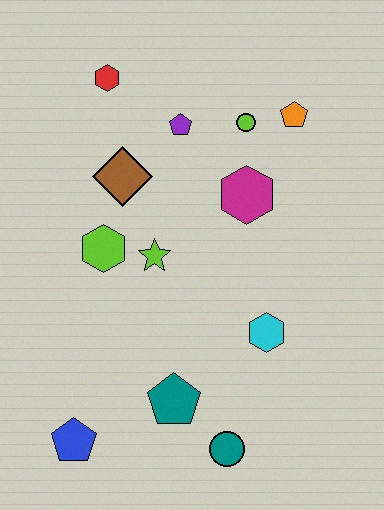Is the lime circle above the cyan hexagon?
Yes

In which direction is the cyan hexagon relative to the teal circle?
The cyan hexagon is above the teal circle.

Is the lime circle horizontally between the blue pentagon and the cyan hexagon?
Yes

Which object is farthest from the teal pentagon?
The red hexagon is farthest from the teal pentagon.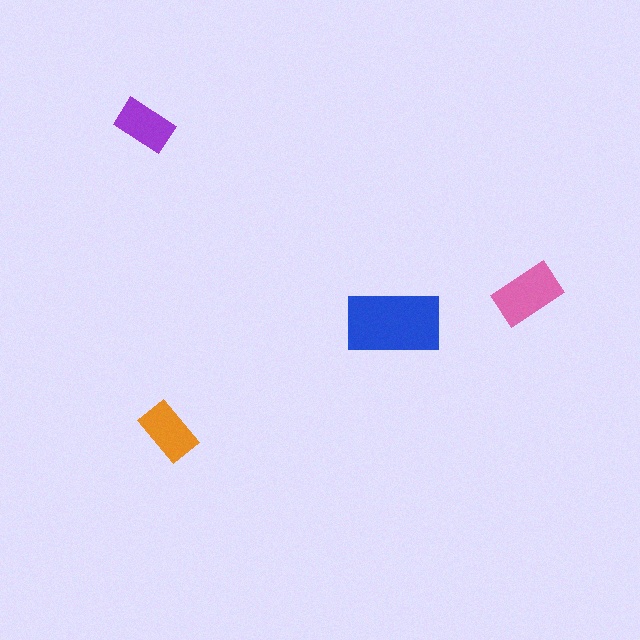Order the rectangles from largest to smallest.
the blue one, the pink one, the orange one, the purple one.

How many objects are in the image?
There are 4 objects in the image.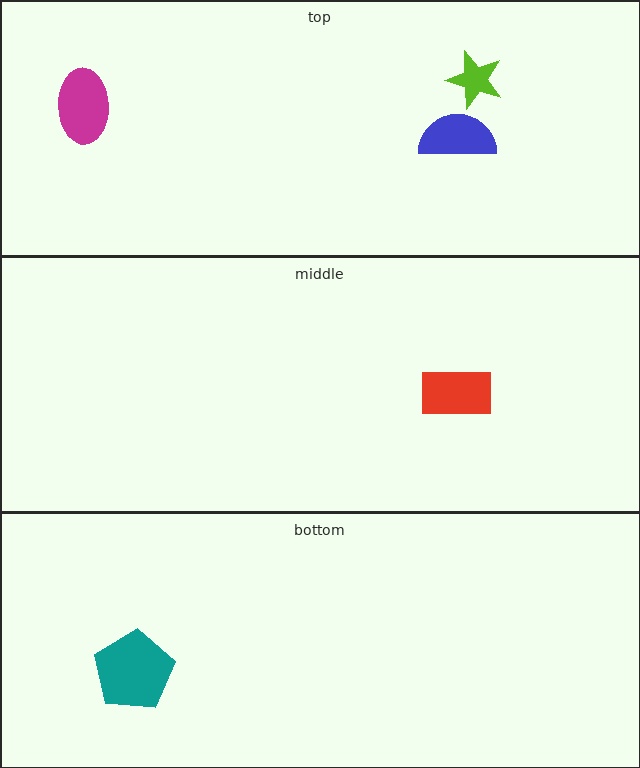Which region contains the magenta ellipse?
The top region.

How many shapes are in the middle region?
1.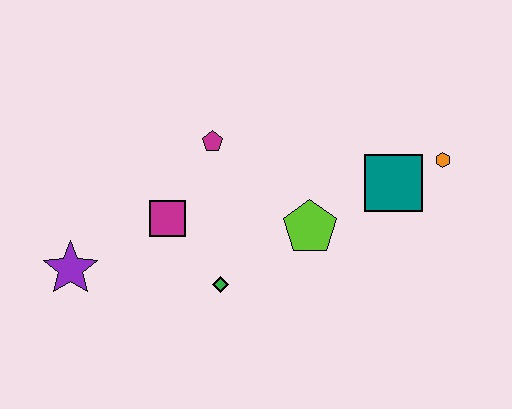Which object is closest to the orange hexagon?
The teal square is closest to the orange hexagon.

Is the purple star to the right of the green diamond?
No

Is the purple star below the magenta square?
Yes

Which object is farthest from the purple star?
The orange hexagon is farthest from the purple star.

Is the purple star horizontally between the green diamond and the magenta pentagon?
No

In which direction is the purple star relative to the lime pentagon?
The purple star is to the left of the lime pentagon.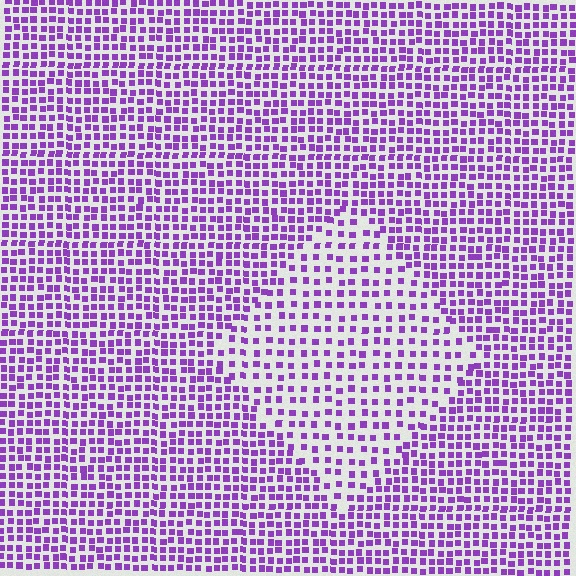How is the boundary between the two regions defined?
The boundary is defined by a change in element density (approximately 1.8x ratio). All elements are the same color, size, and shape.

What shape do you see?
I see a diamond.